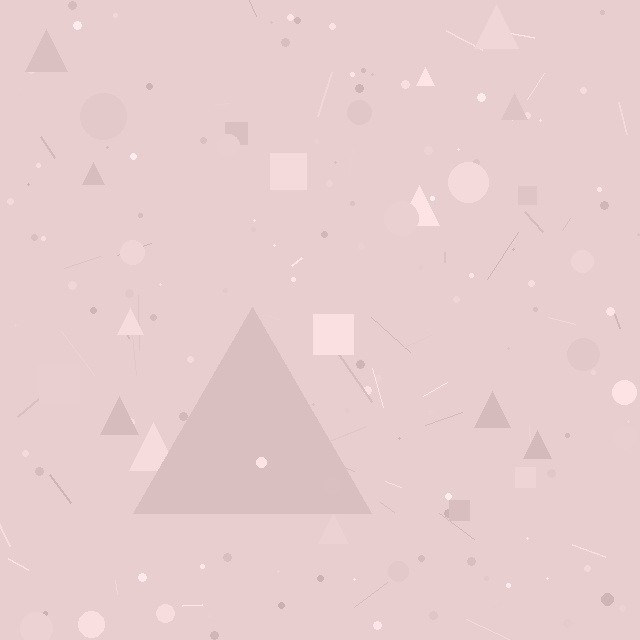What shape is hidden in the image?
A triangle is hidden in the image.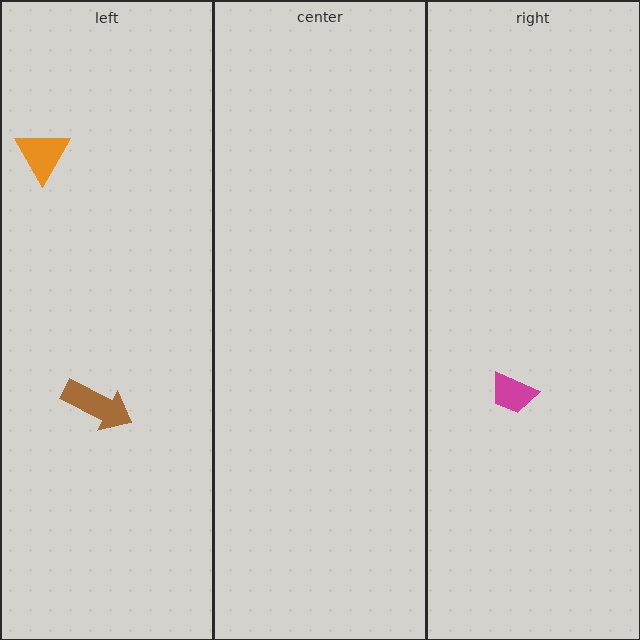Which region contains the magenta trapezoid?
The right region.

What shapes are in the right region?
The magenta trapezoid.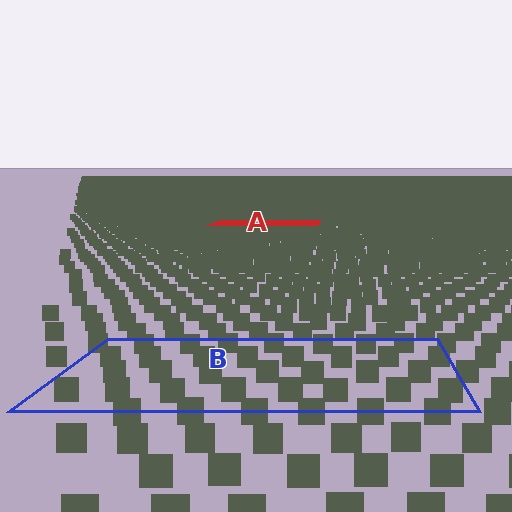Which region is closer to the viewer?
Region B is closer. The texture elements there are larger and more spread out.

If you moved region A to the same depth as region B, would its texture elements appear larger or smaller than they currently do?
They would appear larger. At a closer depth, the same texture elements are projected at a bigger on-screen size.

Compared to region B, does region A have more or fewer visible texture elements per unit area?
Region A has more texture elements per unit area — they are packed more densely because it is farther away.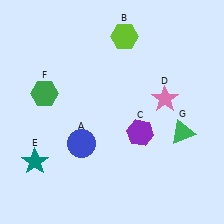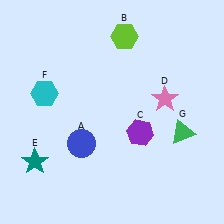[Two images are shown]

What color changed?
The hexagon (F) changed from green in Image 1 to cyan in Image 2.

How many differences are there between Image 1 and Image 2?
There is 1 difference between the two images.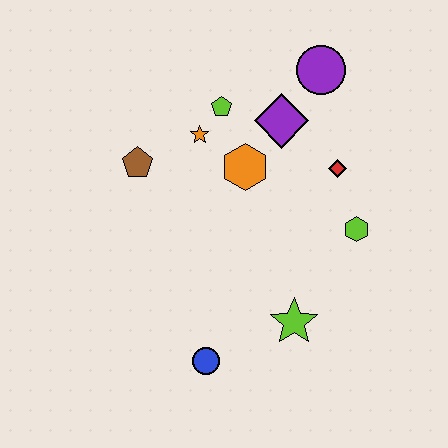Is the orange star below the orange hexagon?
No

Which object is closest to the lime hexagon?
The red diamond is closest to the lime hexagon.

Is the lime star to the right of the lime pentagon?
Yes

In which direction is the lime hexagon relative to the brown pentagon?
The lime hexagon is to the right of the brown pentagon.